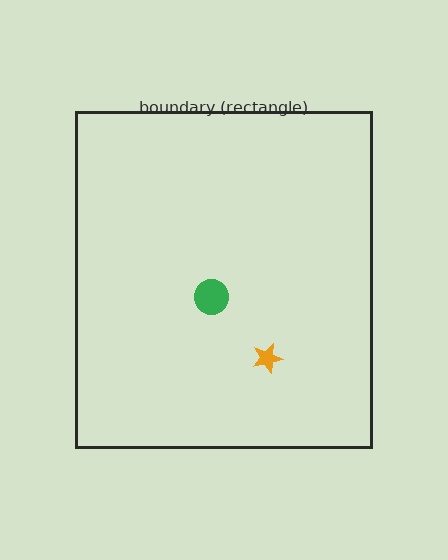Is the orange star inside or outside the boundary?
Inside.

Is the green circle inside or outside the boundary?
Inside.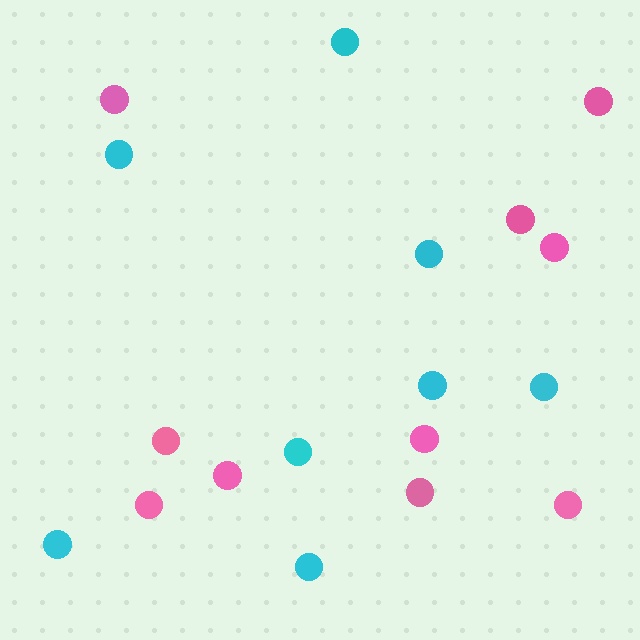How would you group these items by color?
There are 2 groups: one group of cyan circles (8) and one group of pink circles (10).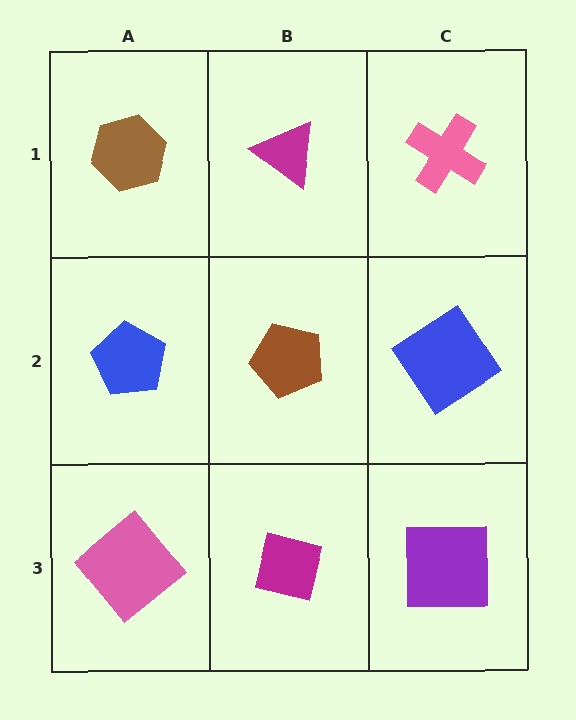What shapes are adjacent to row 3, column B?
A brown pentagon (row 2, column B), a pink diamond (row 3, column A), a purple square (row 3, column C).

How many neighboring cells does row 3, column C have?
2.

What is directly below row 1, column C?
A blue diamond.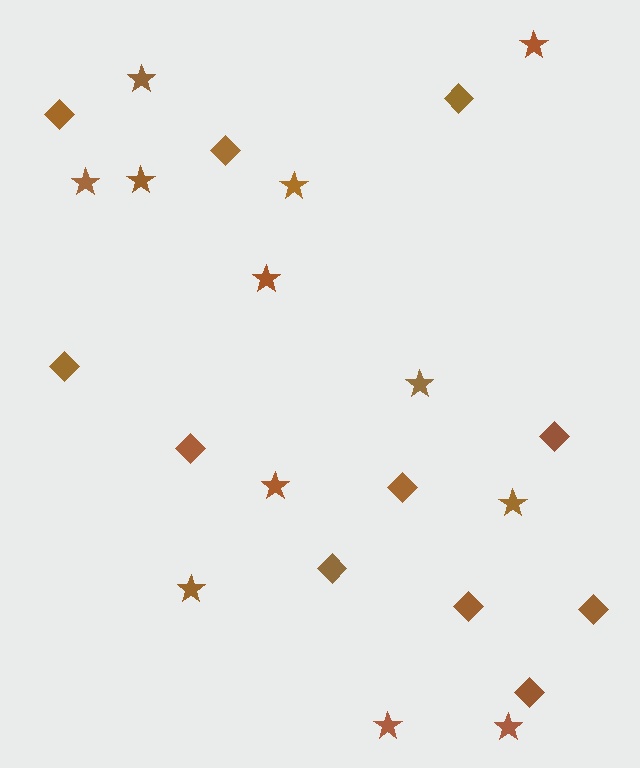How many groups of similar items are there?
There are 2 groups: one group of stars (12) and one group of diamonds (11).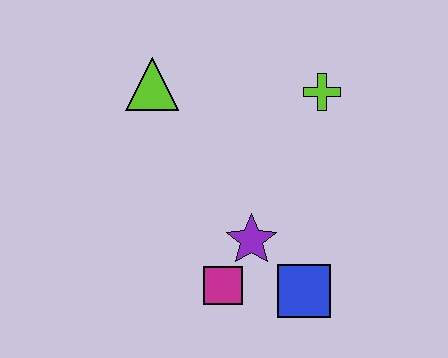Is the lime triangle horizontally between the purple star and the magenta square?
No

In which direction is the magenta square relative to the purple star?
The magenta square is below the purple star.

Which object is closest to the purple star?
The magenta square is closest to the purple star.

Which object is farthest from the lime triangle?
The blue square is farthest from the lime triangle.